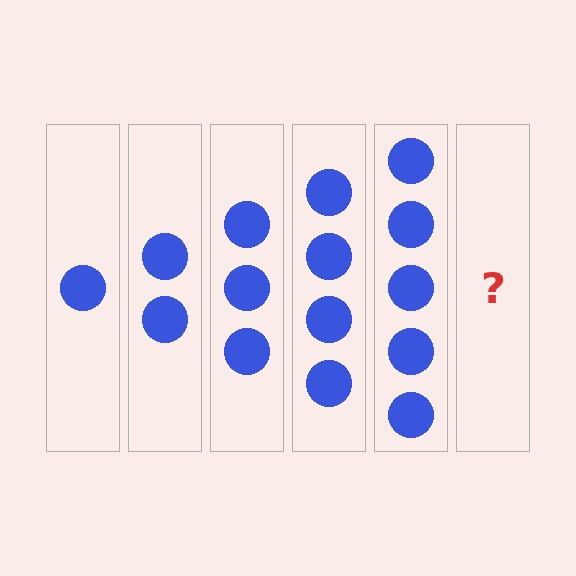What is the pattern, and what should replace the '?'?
The pattern is that each step adds one more circle. The '?' should be 6 circles.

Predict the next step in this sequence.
The next step is 6 circles.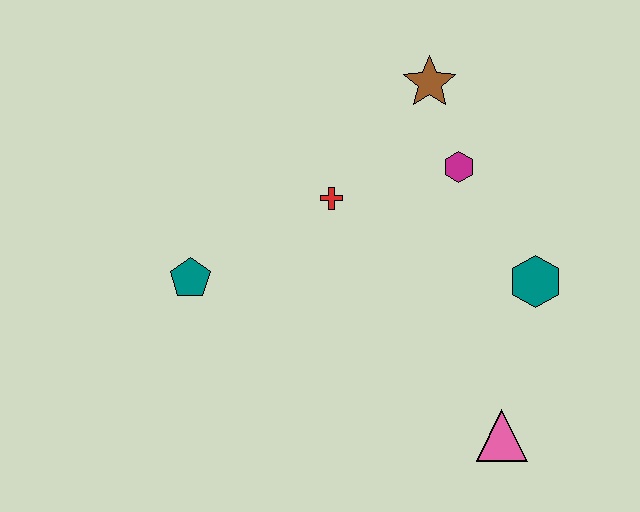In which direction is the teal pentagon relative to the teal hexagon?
The teal pentagon is to the left of the teal hexagon.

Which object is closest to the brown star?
The magenta hexagon is closest to the brown star.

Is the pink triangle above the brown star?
No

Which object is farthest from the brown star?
The pink triangle is farthest from the brown star.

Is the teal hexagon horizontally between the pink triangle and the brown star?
No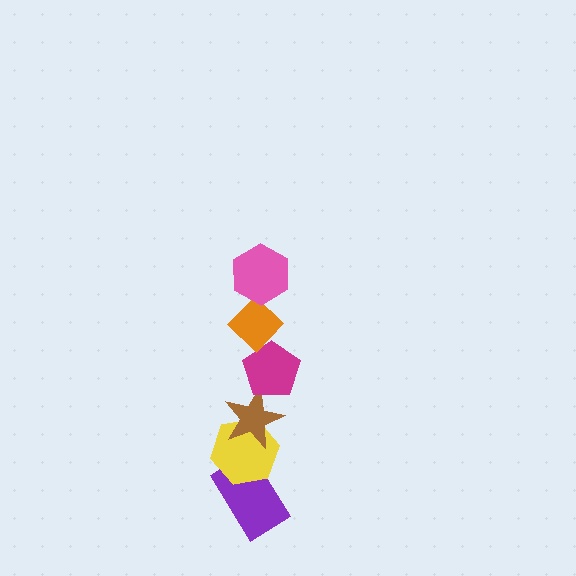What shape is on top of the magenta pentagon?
The orange diamond is on top of the magenta pentagon.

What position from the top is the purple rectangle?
The purple rectangle is 6th from the top.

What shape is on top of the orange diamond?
The pink hexagon is on top of the orange diamond.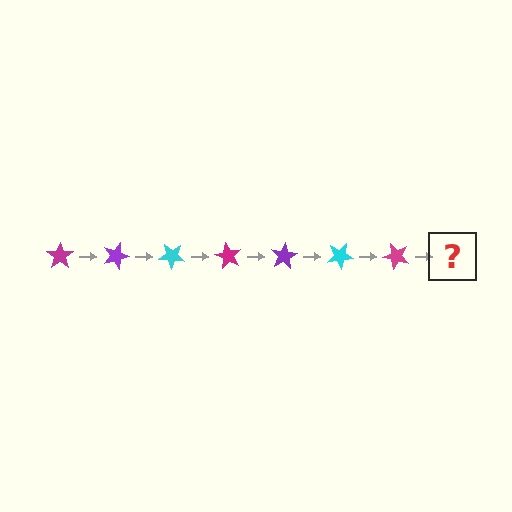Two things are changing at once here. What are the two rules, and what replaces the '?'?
The two rules are that it rotates 20 degrees each step and the color cycles through magenta, purple, and cyan. The '?' should be a purple star, rotated 140 degrees from the start.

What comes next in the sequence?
The next element should be a purple star, rotated 140 degrees from the start.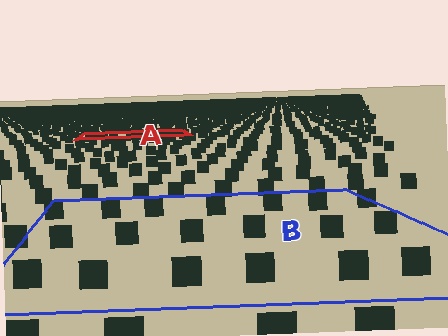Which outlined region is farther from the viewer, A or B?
Region A is farther from the viewer — the texture elements inside it appear smaller and more densely packed.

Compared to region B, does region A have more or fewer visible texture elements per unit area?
Region A has more texture elements per unit area — they are packed more densely because it is farther away.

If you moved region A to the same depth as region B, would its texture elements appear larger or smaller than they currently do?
They would appear larger. At a closer depth, the same texture elements are projected at a bigger on-screen size.